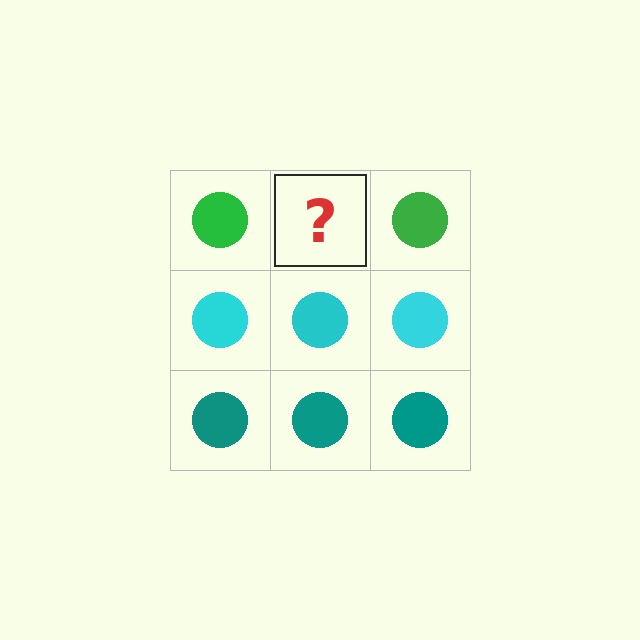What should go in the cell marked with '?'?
The missing cell should contain a green circle.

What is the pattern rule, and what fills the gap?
The rule is that each row has a consistent color. The gap should be filled with a green circle.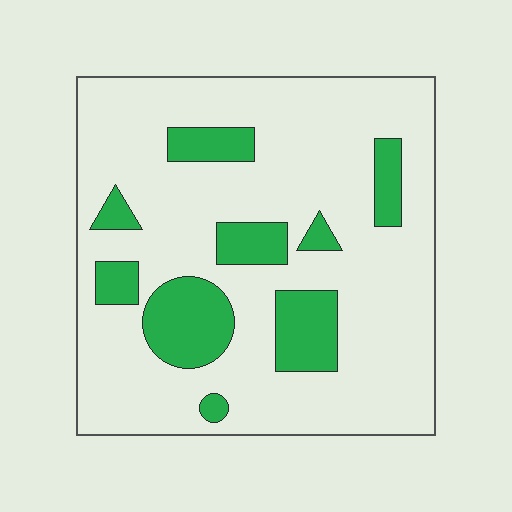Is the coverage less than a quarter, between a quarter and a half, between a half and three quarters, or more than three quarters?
Less than a quarter.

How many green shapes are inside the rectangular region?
9.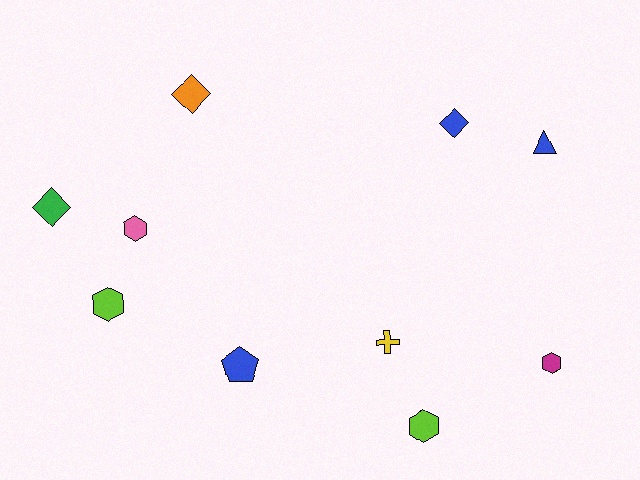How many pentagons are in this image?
There is 1 pentagon.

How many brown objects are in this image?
There are no brown objects.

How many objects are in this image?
There are 10 objects.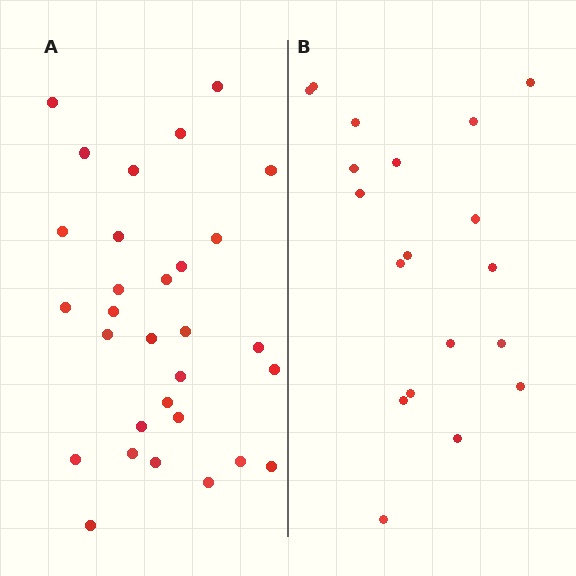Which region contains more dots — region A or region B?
Region A (the left region) has more dots.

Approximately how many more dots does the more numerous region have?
Region A has roughly 12 or so more dots than region B.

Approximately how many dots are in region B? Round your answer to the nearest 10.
About 20 dots. (The exact count is 19, which rounds to 20.)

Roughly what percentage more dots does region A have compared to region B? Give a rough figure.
About 60% more.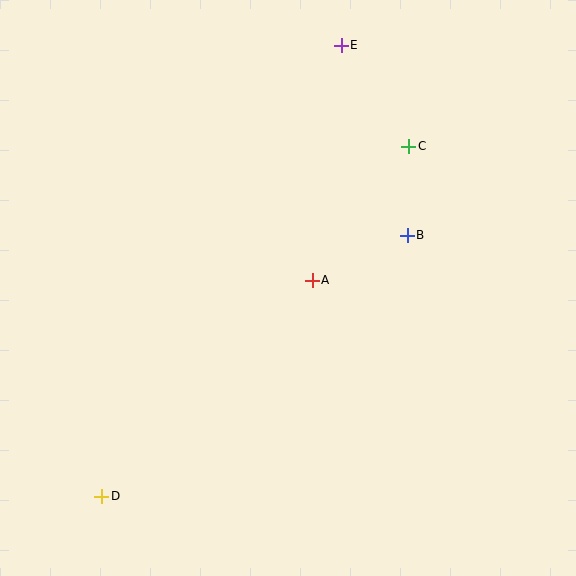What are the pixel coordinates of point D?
Point D is at (102, 496).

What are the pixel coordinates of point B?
Point B is at (407, 236).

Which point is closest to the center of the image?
Point A at (312, 280) is closest to the center.